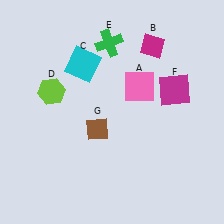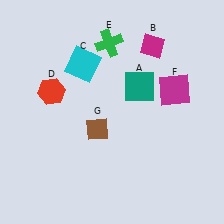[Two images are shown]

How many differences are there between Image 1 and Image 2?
There are 2 differences between the two images.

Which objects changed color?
A changed from pink to teal. D changed from lime to red.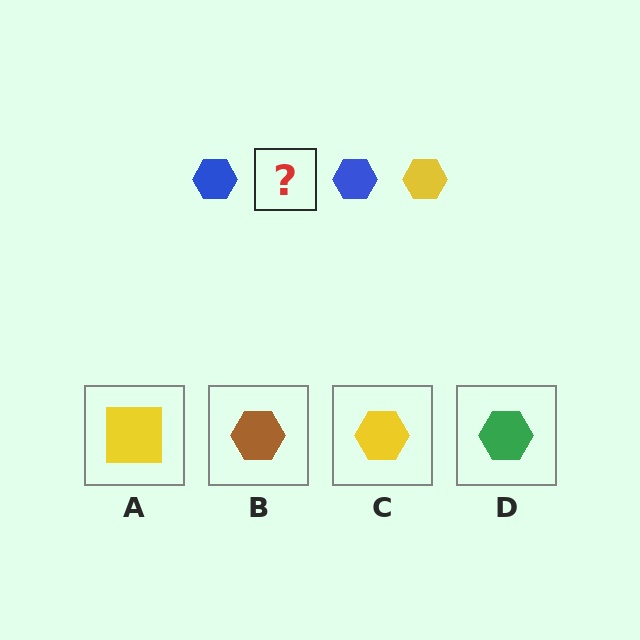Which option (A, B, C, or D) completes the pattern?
C.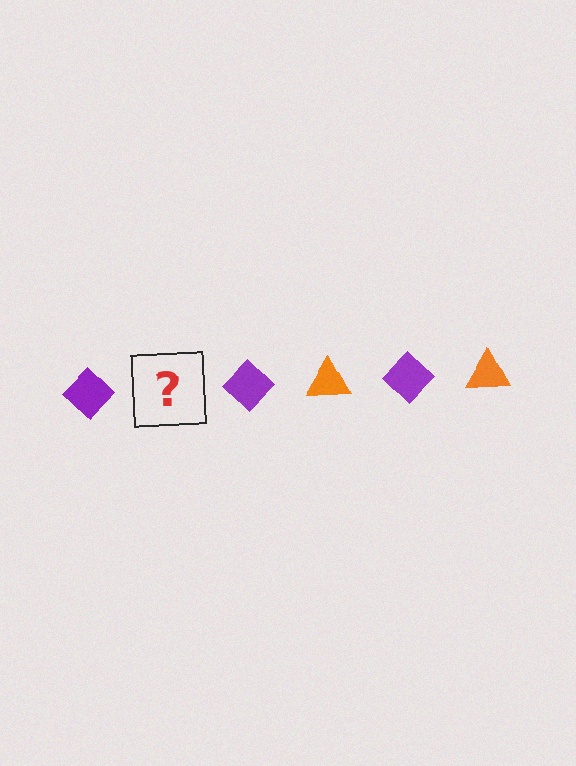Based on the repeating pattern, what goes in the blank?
The blank should be an orange triangle.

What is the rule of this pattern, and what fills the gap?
The rule is that the pattern alternates between purple diamond and orange triangle. The gap should be filled with an orange triangle.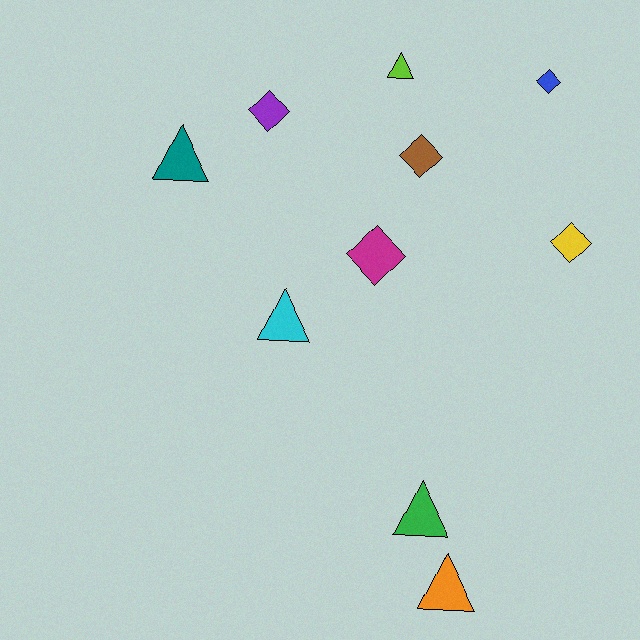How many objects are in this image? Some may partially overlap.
There are 10 objects.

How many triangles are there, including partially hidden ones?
There are 5 triangles.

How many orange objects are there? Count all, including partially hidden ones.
There is 1 orange object.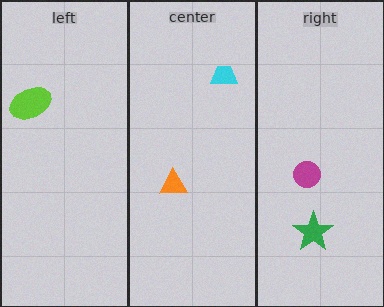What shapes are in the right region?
The magenta circle, the green star.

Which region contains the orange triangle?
The center region.